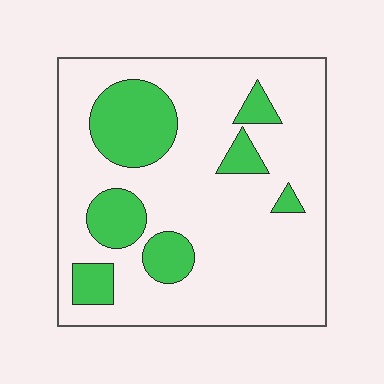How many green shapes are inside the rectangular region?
7.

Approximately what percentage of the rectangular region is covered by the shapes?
Approximately 20%.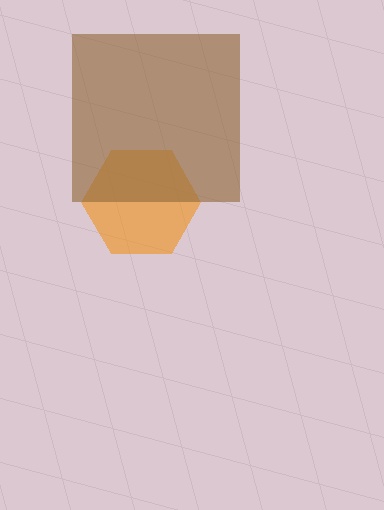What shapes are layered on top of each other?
The layered shapes are: an orange hexagon, a brown square.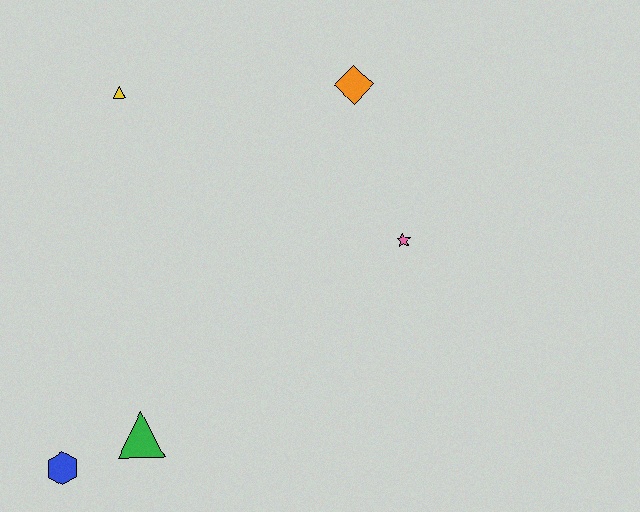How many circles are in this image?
There are no circles.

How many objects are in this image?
There are 5 objects.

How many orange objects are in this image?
There is 1 orange object.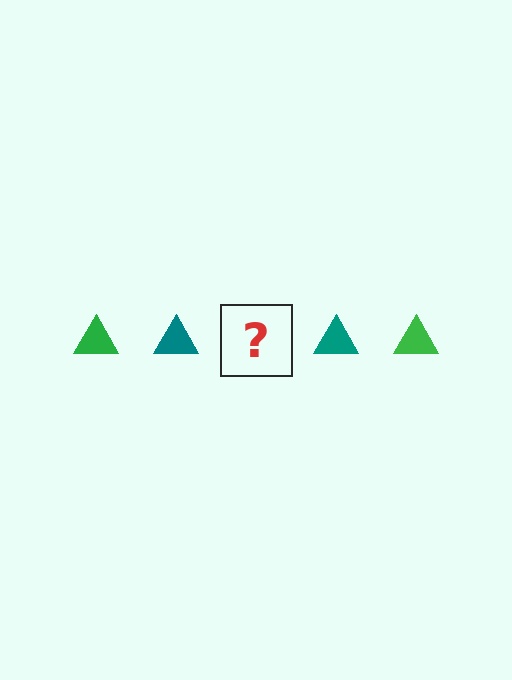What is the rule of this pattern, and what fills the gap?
The rule is that the pattern cycles through green, teal triangles. The gap should be filled with a green triangle.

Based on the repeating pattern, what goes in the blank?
The blank should be a green triangle.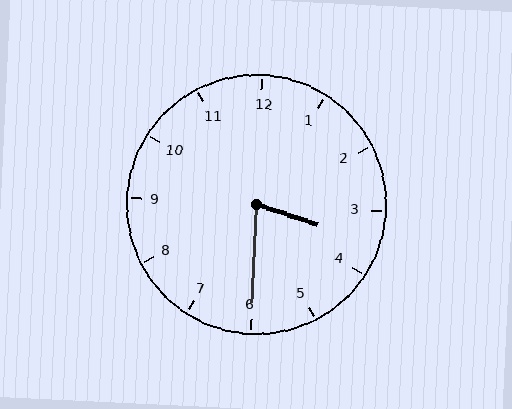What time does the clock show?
3:30.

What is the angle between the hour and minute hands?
Approximately 75 degrees.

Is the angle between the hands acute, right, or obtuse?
It is acute.